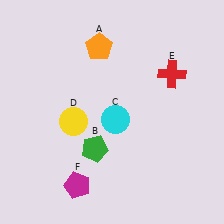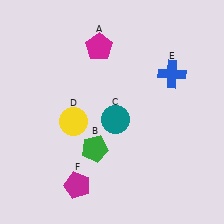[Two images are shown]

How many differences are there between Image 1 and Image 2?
There are 3 differences between the two images.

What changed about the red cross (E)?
In Image 1, E is red. In Image 2, it changed to blue.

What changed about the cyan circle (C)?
In Image 1, C is cyan. In Image 2, it changed to teal.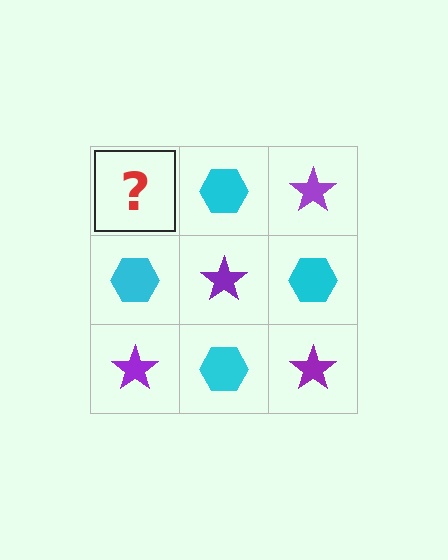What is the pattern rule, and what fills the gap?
The rule is that it alternates purple star and cyan hexagon in a checkerboard pattern. The gap should be filled with a purple star.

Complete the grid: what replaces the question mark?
The question mark should be replaced with a purple star.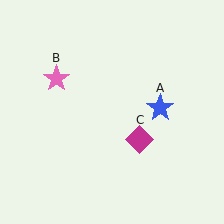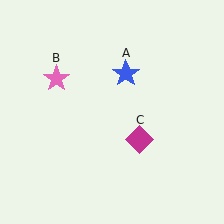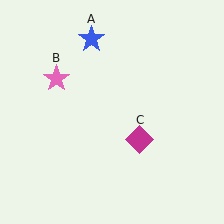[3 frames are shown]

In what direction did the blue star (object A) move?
The blue star (object A) moved up and to the left.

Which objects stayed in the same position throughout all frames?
Pink star (object B) and magenta diamond (object C) remained stationary.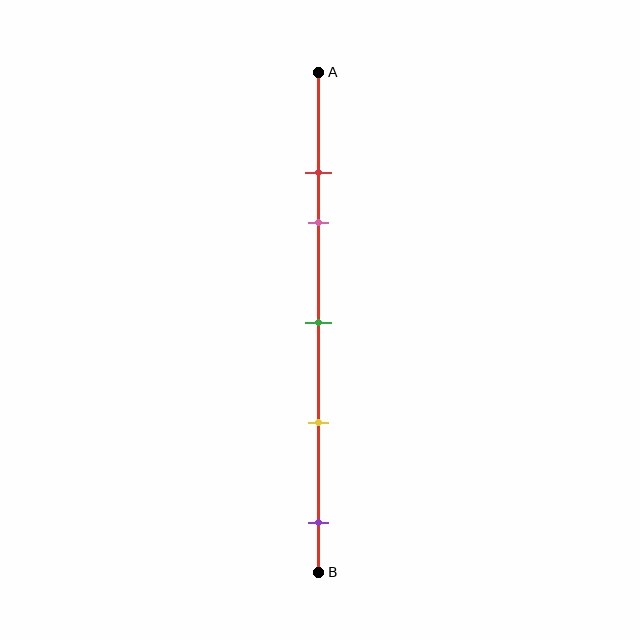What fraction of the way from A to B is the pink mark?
The pink mark is approximately 30% (0.3) of the way from A to B.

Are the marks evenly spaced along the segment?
No, the marks are not evenly spaced.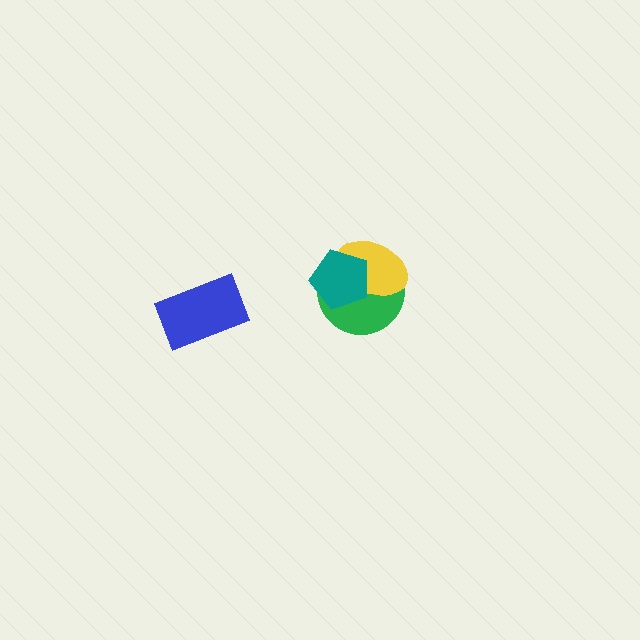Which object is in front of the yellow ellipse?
The teal pentagon is in front of the yellow ellipse.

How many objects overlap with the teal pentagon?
2 objects overlap with the teal pentagon.